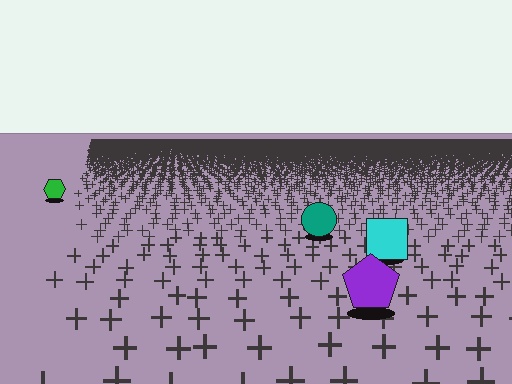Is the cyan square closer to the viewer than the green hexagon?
Yes. The cyan square is closer — you can tell from the texture gradient: the ground texture is coarser near it.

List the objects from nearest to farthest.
From nearest to farthest: the purple pentagon, the cyan square, the teal circle, the green hexagon.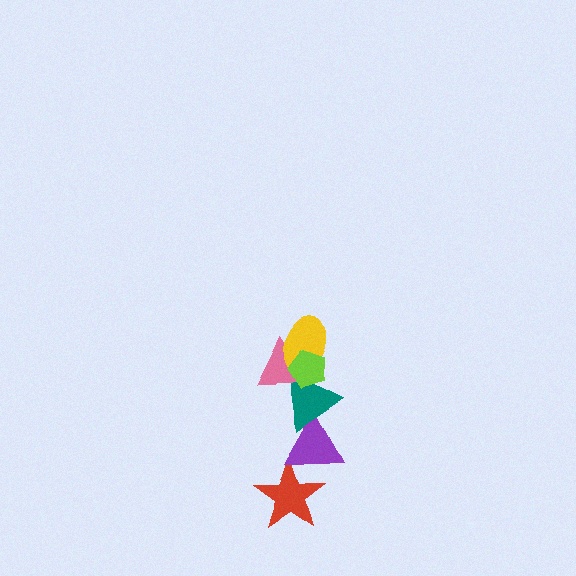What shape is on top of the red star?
The purple triangle is on top of the red star.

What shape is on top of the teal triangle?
The pink triangle is on top of the teal triangle.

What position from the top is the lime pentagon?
The lime pentagon is 1st from the top.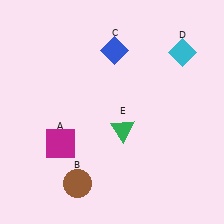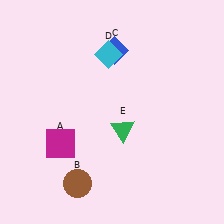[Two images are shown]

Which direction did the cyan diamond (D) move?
The cyan diamond (D) moved left.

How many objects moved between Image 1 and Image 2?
1 object moved between the two images.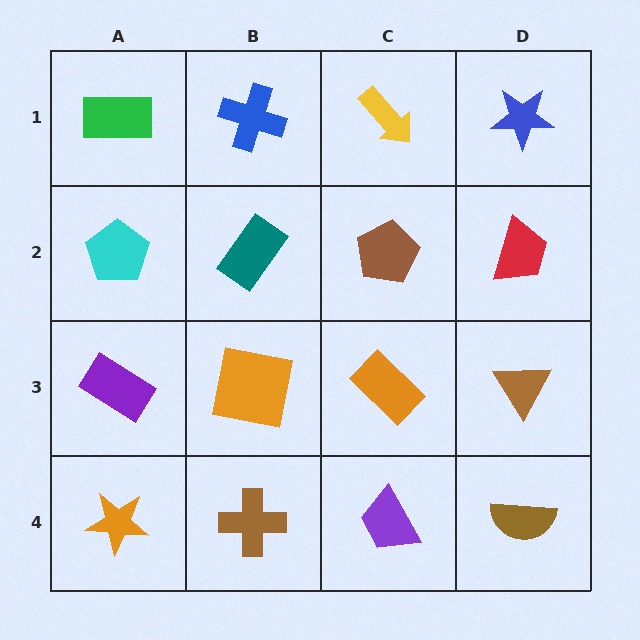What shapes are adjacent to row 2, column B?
A blue cross (row 1, column B), an orange square (row 3, column B), a cyan pentagon (row 2, column A), a brown pentagon (row 2, column C).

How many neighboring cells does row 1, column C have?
3.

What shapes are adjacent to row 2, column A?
A green rectangle (row 1, column A), a purple rectangle (row 3, column A), a teal rectangle (row 2, column B).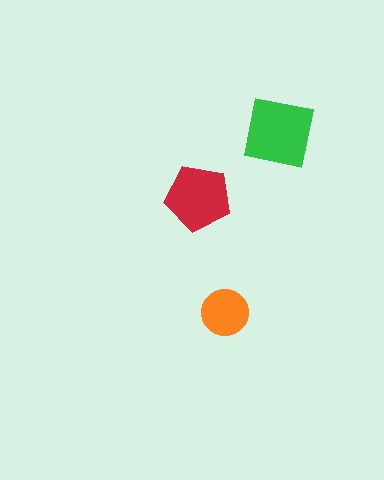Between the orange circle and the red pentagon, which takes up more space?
The red pentagon.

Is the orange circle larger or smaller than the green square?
Smaller.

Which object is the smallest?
The orange circle.